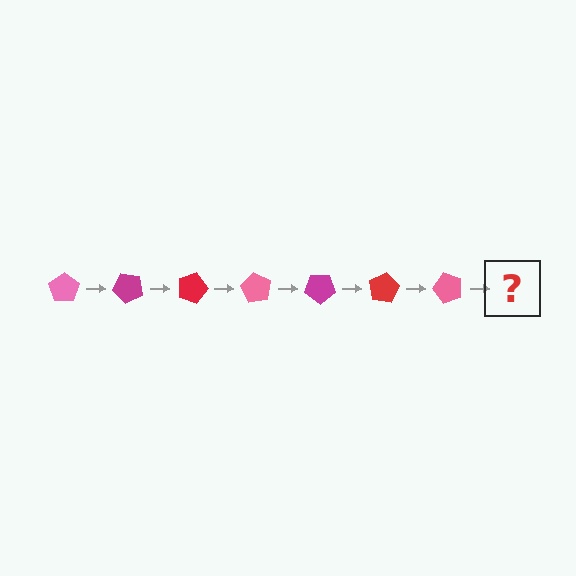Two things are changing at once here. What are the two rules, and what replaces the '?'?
The two rules are that it rotates 45 degrees each step and the color cycles through pink, magenta, and red. The '?' should be a magenta pentagon, rotated 315 degrees from the start.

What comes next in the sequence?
The next element should be a magenta pentagon, rotated 315 degrees from the start.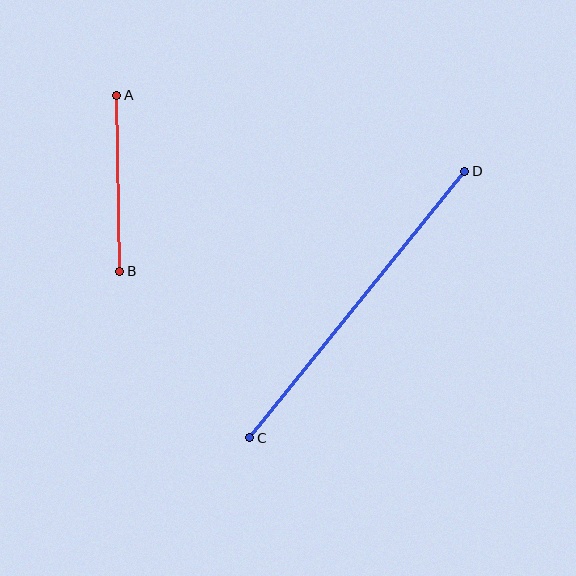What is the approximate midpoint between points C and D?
The midpoint is at approximately (357, 305) pixels.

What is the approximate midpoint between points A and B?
The midpoint is at approximately (118, 183) pixels.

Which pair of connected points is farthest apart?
Points C and D are farthest apart.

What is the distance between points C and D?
The distance is approximately 342 pixels.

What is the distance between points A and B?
The distance is approximately 176 pixels.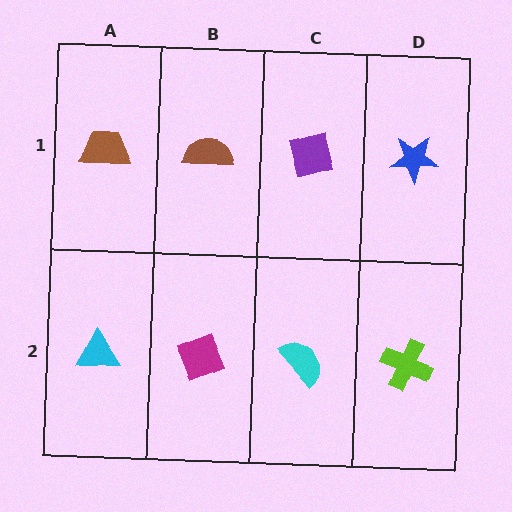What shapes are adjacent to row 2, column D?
A blue star (row 1, column D), a cyan semicircle (row 2, column C).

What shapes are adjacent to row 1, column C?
A cyan semicircle (row 2, column C), a brown semicircle (row 1, column B), a blue star (row 1, column D).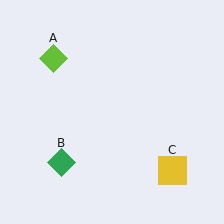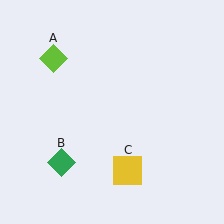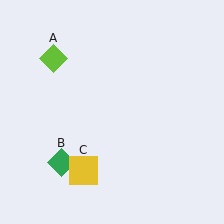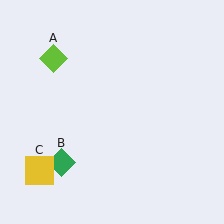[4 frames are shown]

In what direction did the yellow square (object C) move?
The yellow square (object C) moved left.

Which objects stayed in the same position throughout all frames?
Lime diamond (object A) and green diamond (object B) remained stationary.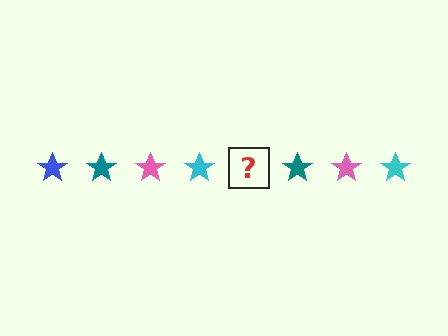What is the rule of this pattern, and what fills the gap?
The rule is that the pattern cycles through blue, teal, pink, cyan stars. The gap should be filled with a blue star.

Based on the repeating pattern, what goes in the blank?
The blank should be a blue star.